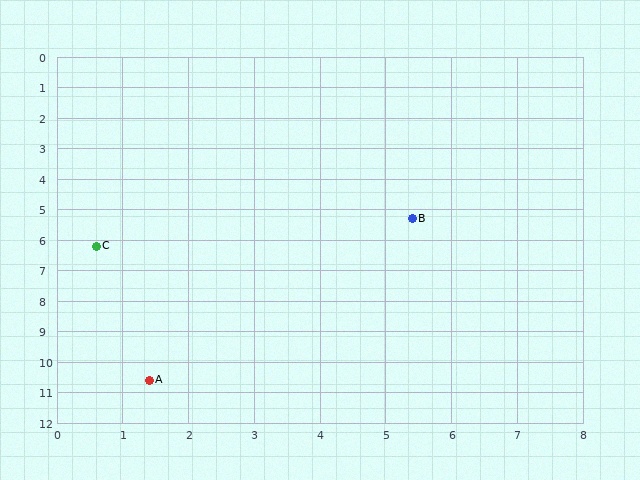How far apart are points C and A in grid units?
Points C and A are about 4.5 grid units apart.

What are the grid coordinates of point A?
Point A is at approximately (1.4, 10.6).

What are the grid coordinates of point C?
Point C is at approximately (0.6, 6.2).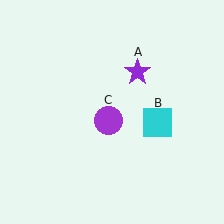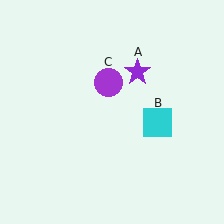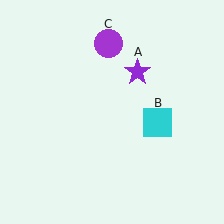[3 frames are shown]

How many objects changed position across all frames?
1 object changed position: purple circle (object C).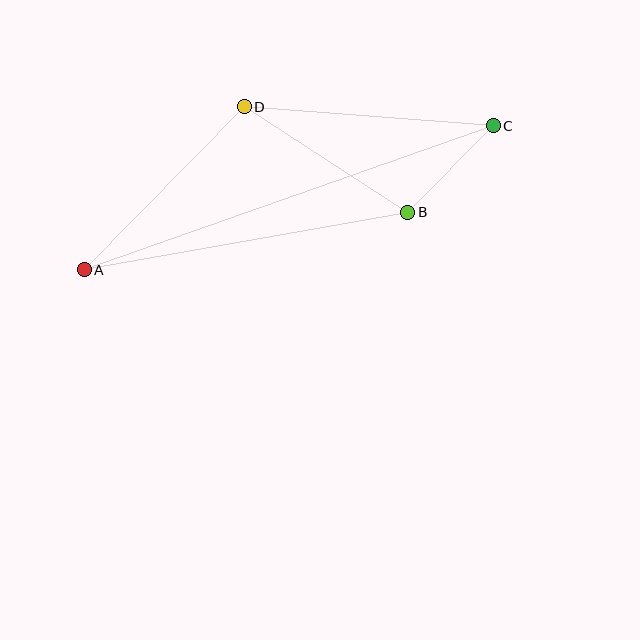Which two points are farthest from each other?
Points A and C are farthest from each other.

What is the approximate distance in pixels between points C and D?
The distance between C and D is approximately 250 pixels.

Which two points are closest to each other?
Points B and C are closest to each other.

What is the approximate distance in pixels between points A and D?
The distance between A and D is approximately 229 pixels.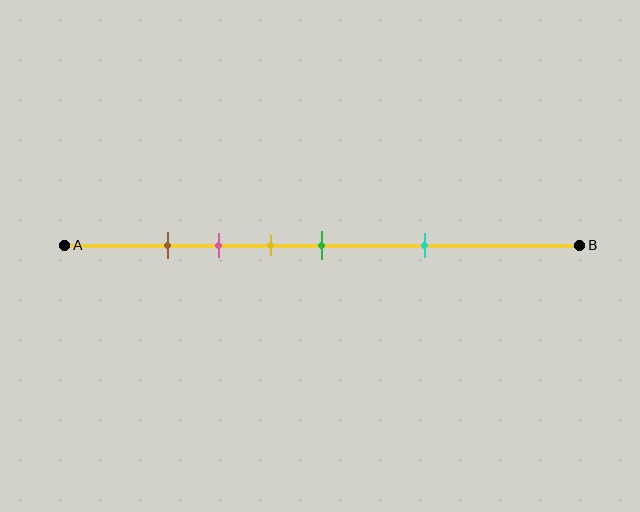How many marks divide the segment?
There are 5 marks dividing the segment.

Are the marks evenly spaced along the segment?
No, the marks are not evenly spaced.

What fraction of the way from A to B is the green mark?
The green mark is approximately 50% (0.5) of the way from A to B.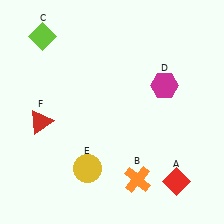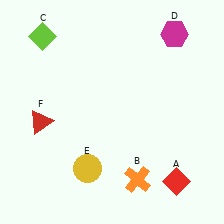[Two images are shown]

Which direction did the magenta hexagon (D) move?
The magenta hexagon (D) moved up.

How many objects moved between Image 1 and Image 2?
1 object moved between the two images.